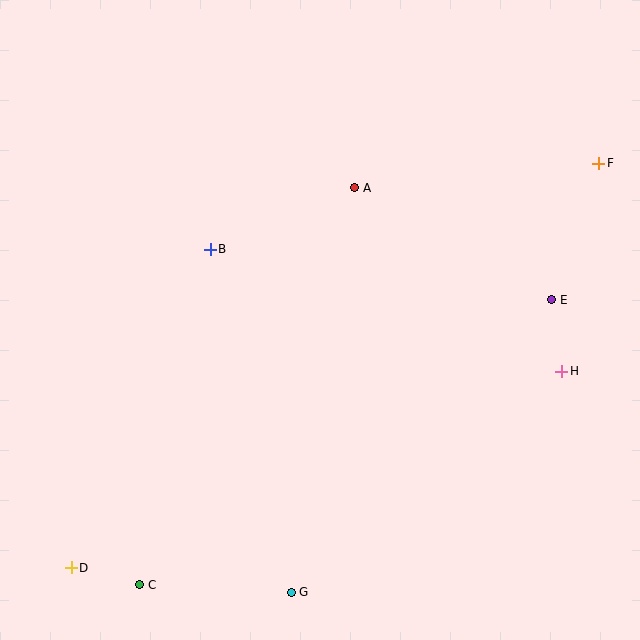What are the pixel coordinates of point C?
Point C is at (140, 585).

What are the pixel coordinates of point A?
Point A is at (355, 188).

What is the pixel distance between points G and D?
The distance between G and D is 221 pixels.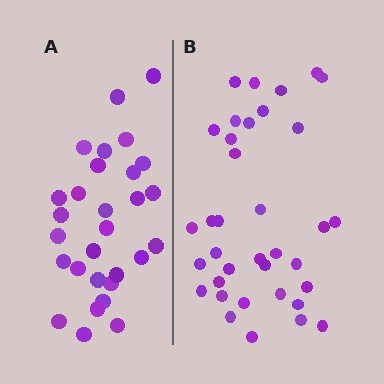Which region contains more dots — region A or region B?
Region B (the right region) has more dots.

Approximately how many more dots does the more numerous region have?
Region B has roughly 8 or so more dots than region A.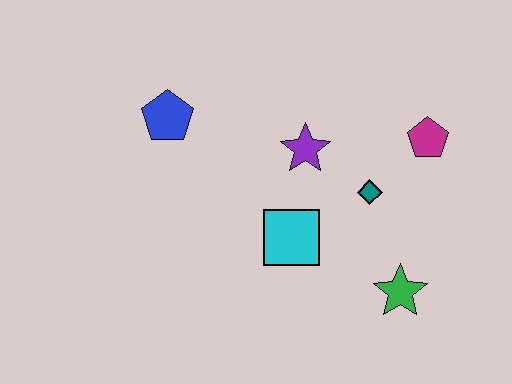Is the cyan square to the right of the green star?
No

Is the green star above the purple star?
No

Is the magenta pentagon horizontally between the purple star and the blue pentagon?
No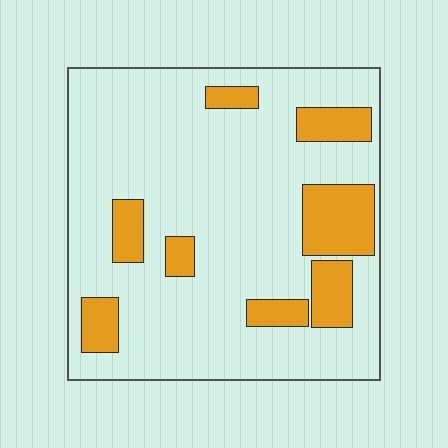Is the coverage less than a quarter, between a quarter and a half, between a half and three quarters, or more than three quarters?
Less than a quarter.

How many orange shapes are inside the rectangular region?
8.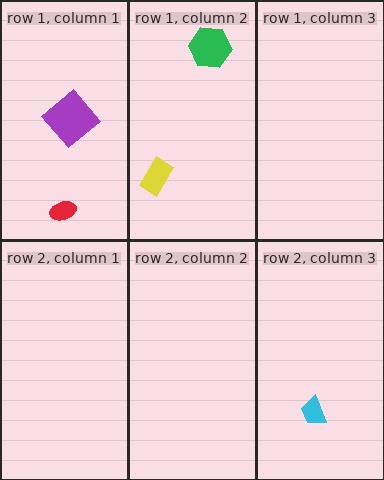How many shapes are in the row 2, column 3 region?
1.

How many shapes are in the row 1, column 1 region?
2.